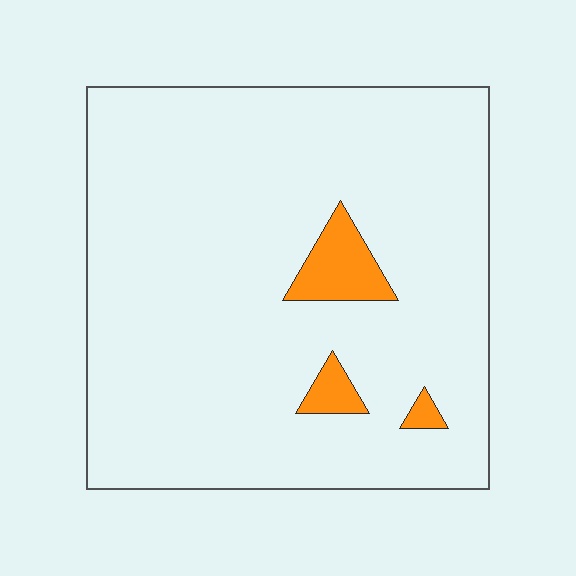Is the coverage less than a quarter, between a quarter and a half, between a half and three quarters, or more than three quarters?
Less than a quarter.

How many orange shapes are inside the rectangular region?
3.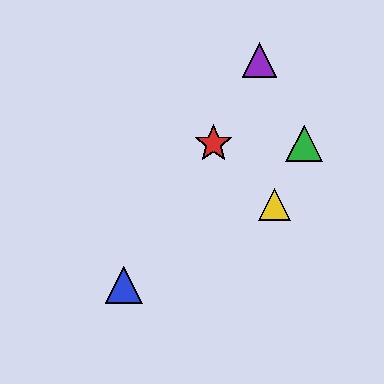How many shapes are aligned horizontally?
2 shapes (the red star, the green triangle) are aligned horizontally.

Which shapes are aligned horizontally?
The red star, the green triangle are aligned horizontally.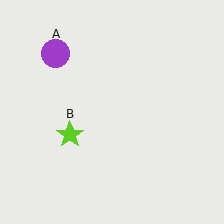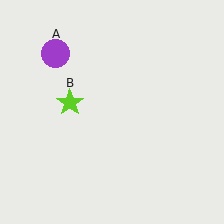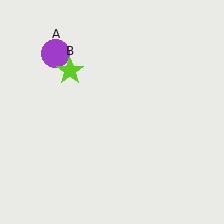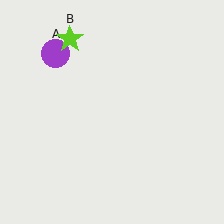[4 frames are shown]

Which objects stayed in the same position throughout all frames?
Purple circle (object A) remained stationary.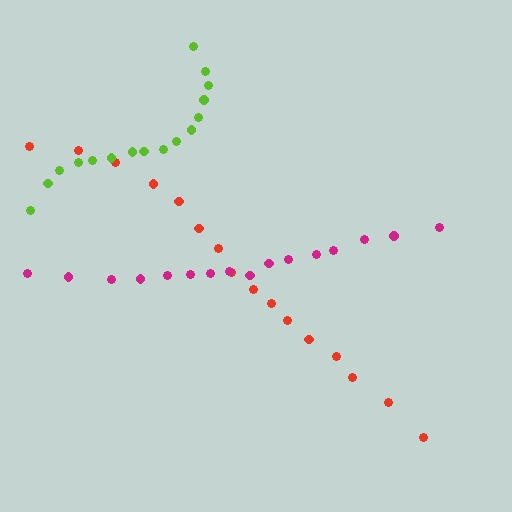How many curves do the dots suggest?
There are 3 distinct paths.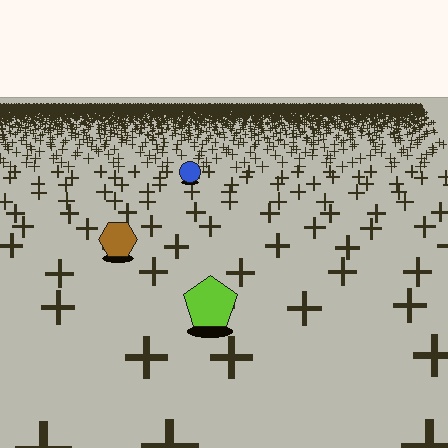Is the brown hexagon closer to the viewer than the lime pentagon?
No. The lime pentagon is closer — you can tell from the texture gradient: the ground texture is coarser near it.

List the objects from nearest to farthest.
From nearest to farthest: the lime pentagon, the brown hexagon, the blue circle.